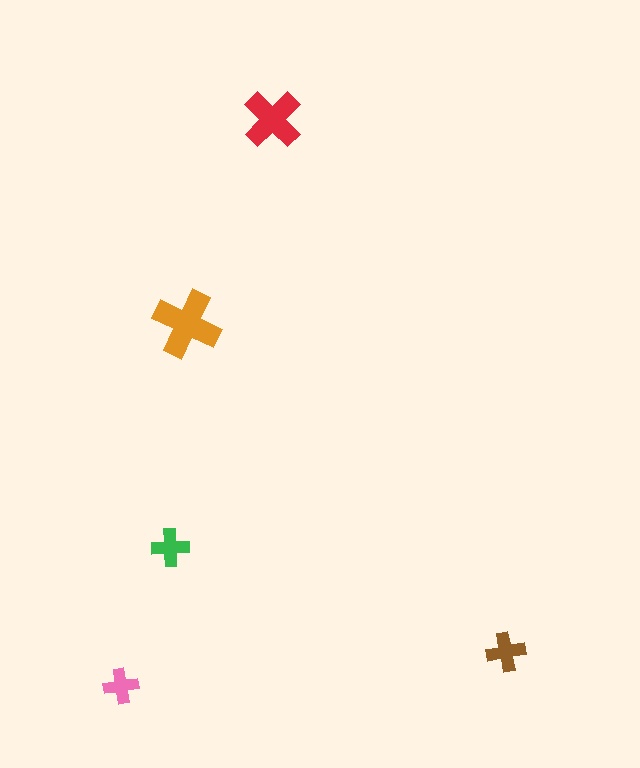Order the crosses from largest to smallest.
the orange one, the red one, the brown one, the green one, the pink one.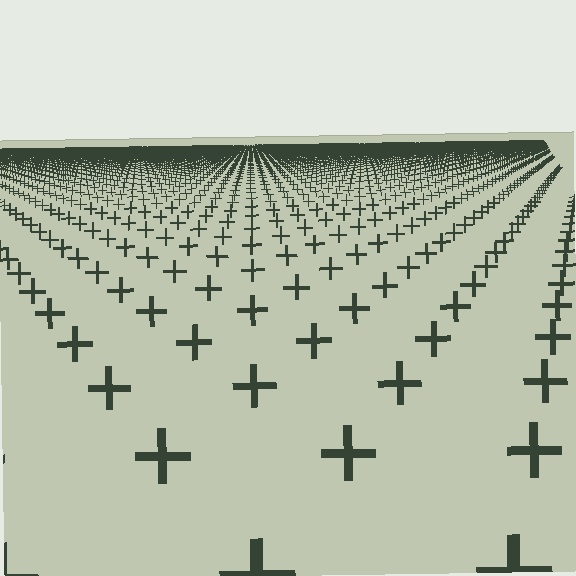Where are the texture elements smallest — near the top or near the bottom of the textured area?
Near the top.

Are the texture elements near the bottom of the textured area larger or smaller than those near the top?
Larger. Near the bottom, elements are closer to the viewer and appear at a bigger on-screen size.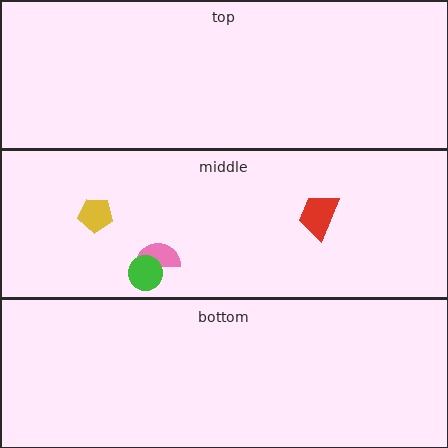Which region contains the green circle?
The middle region.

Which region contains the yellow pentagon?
The middle region.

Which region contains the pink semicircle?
The middle region.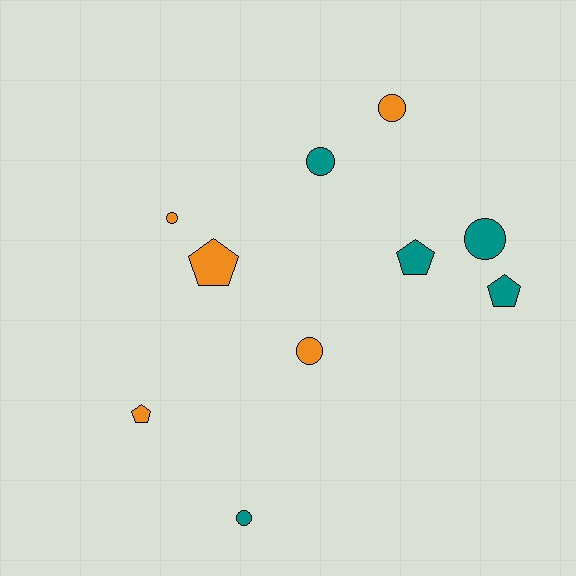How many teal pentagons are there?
There are 2 teal pentagons.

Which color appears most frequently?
Orange, with 5 objects.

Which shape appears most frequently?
Circle, with 6 objects.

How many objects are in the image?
There are 10 objects.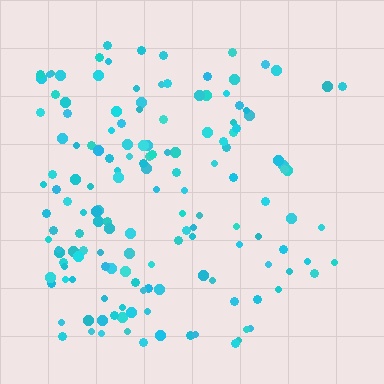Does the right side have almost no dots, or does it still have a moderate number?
Still a moderate number, just noticeably fewer than the left.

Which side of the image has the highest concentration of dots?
The left.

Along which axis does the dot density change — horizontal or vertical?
Horizontal.